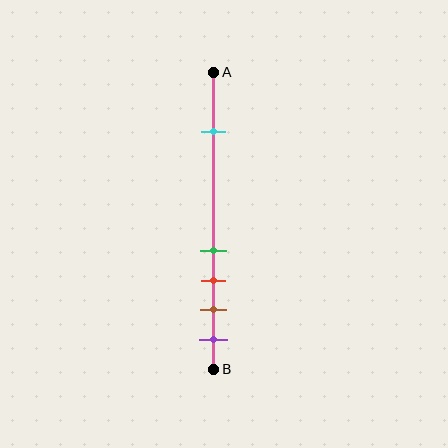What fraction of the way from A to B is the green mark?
The green mark is approximately 60% (0.6) of the way from A to B.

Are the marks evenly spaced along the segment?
No, the marks are not evenly spaced.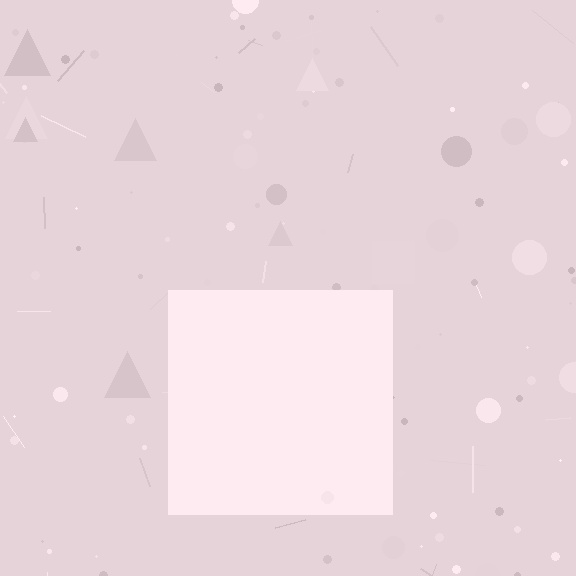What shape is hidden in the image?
A square is hidden in the image.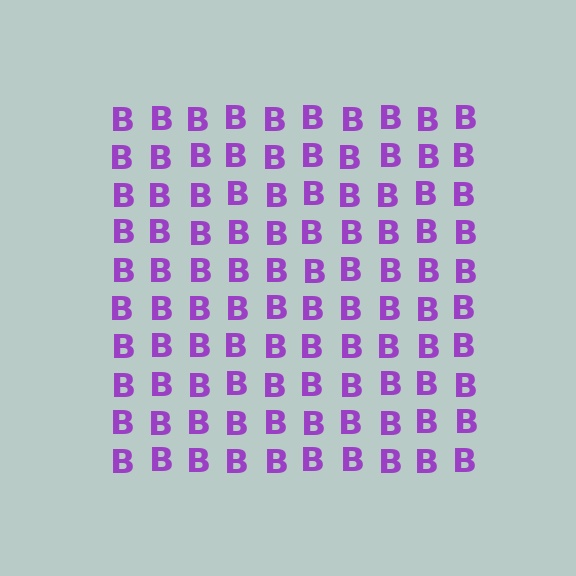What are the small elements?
The small elements are letter B's.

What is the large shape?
The large shape is a square.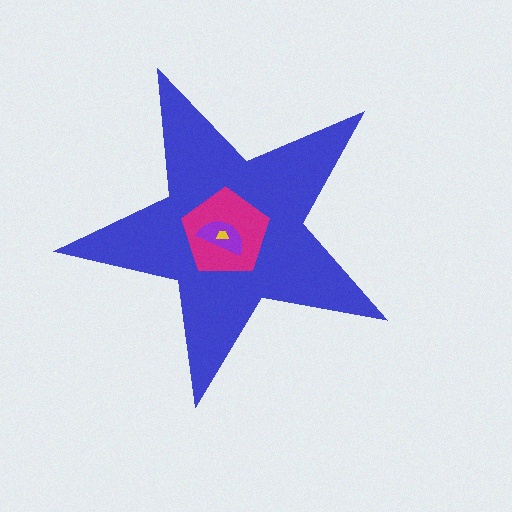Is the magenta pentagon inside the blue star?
Yes.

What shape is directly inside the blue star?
The magenta pentagon.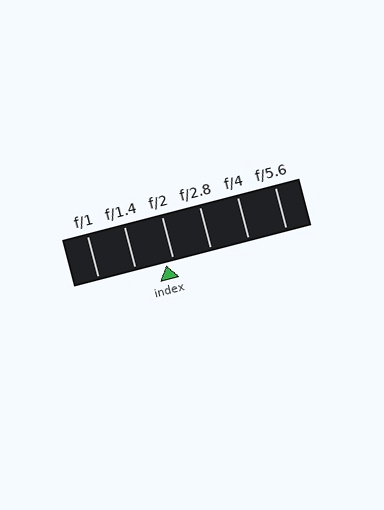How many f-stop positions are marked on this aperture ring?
There are 6 f-stop positions marked.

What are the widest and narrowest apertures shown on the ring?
The widest aperture shown is f/1 and the narrowest is f/5.6.